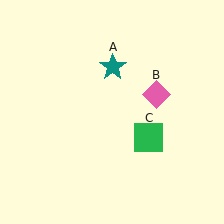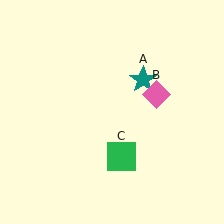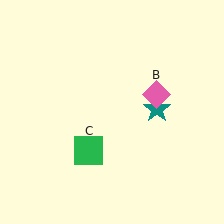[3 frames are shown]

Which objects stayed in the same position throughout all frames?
Pink diamond (object B) remained stationary.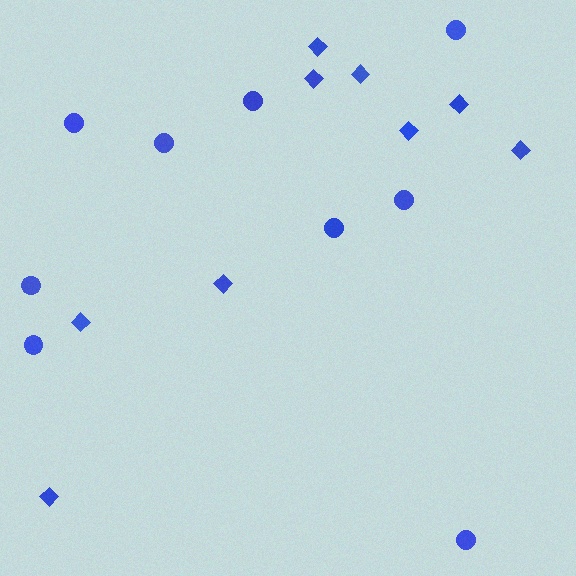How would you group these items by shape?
There are 2 groups: one group of circles (9) and one group of diamonds (9).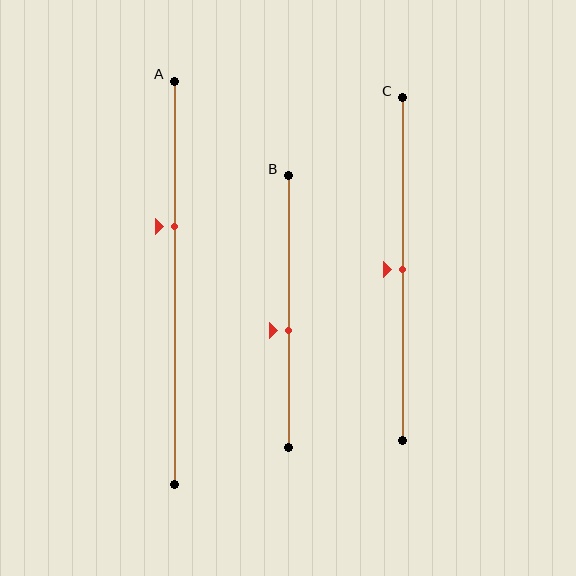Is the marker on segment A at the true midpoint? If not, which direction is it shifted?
No, the marker on segment A is shifted upward by about 14% of the segment length.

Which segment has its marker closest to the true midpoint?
Segment C has its marker closest to the true midpoint.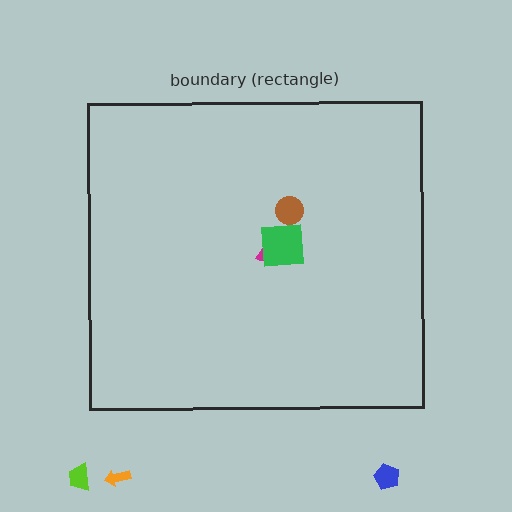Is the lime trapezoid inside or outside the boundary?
Outside.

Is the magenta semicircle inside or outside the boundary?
Inside.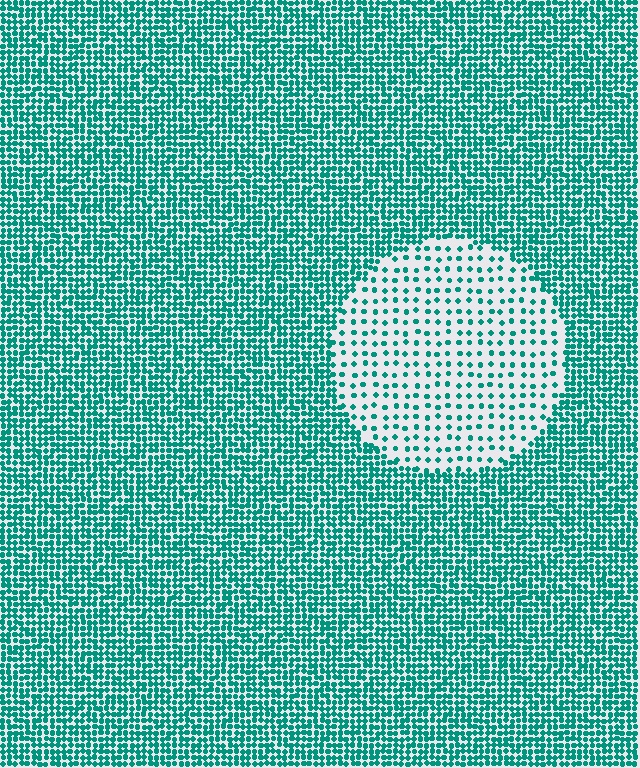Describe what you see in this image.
The image contains small teal elements arranged at two different densities. A circle-shaped region is visible where the elements are less densely packed than the surrounding area.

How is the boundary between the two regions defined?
The boundary is defined by a change in element density (approximately 3.0x ratio). All elements are the same color, size, and shape.